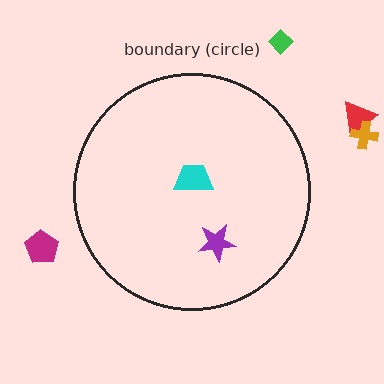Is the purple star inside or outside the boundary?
Inside.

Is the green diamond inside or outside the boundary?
Outside.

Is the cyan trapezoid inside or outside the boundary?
Inside.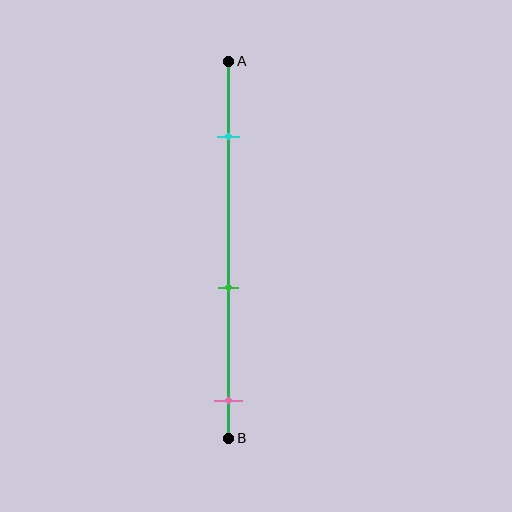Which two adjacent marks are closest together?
The green and pink marks are the closest adjacent pair.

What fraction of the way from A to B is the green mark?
The green mark is approximately 60% (0.6) of the way from A to B.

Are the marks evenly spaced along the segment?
Yes, the marks are approximately evenly spaced.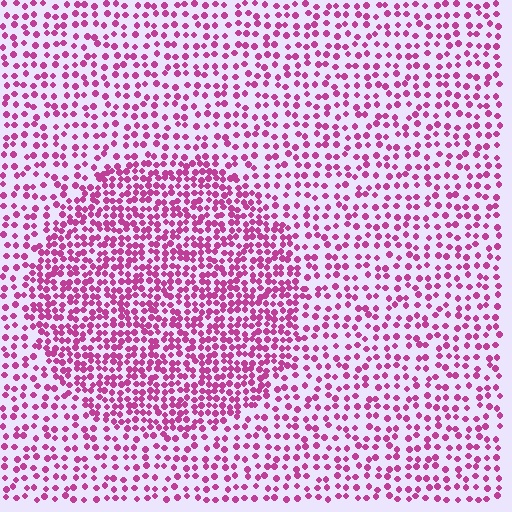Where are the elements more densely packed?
The elements are more densely packed inside the circle boundary.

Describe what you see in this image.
The image contains small magenta elements arranged at two different densities. A circle-shaped region is visible where the elements are more densely packed than the surrounding area.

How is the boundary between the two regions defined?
The boundary is defined by a change in element density (approximately 1.9x ratio). All elements are the same color, size, and shape.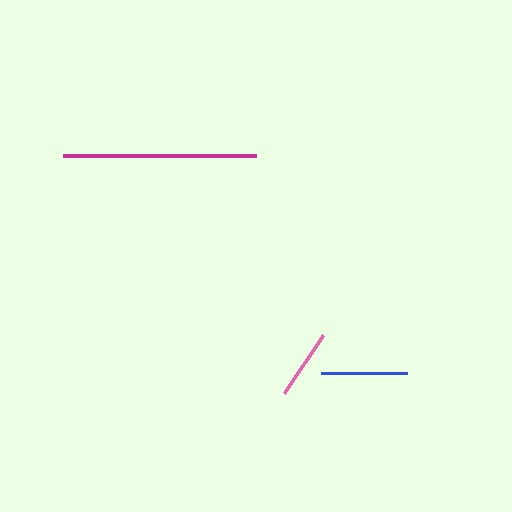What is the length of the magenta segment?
The magenta segment is approximately 193 pixels long.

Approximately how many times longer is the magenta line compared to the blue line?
The magenta line is approximately 2.2 times the length of the blue line.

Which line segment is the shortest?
The pink line is the shortest at approximately 70 pixels.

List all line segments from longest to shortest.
From longest to shortest: magenta, blue, pink.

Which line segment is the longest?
The magenta line is the longest at approximately 193 pixels.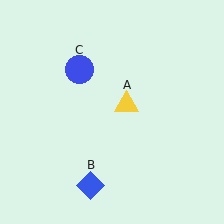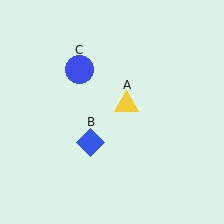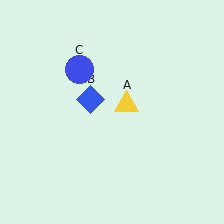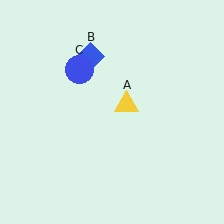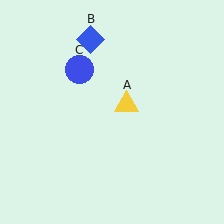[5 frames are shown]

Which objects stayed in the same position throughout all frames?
Yellow triangle (object A) and blue circle (object C) remained stationary.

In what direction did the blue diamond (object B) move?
The blue diamond (object B) moved up.